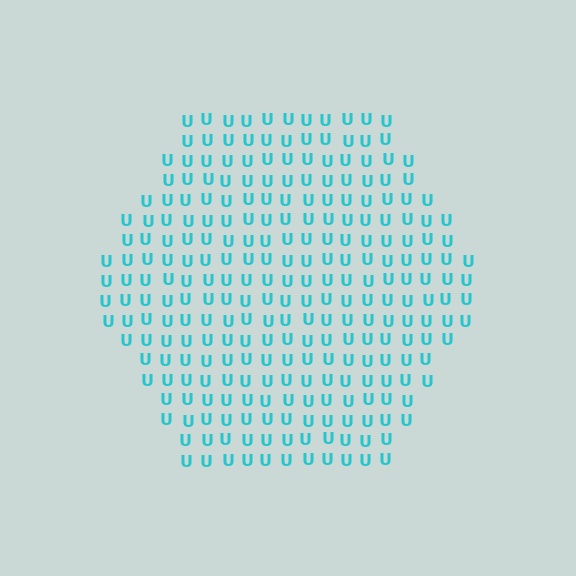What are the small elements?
The small elements are letter U's.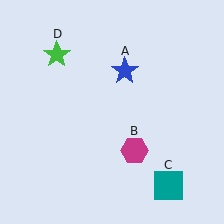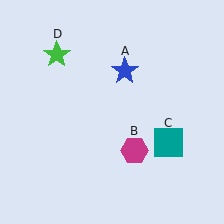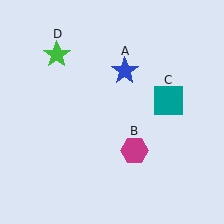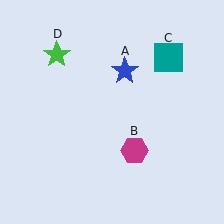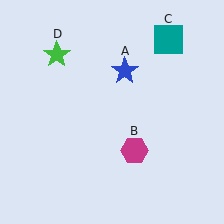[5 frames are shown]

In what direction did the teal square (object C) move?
The teal square (object C) moved up.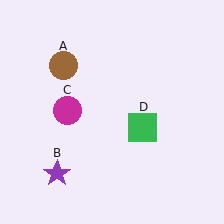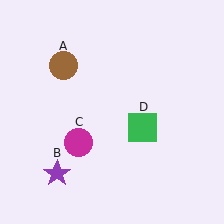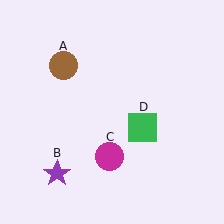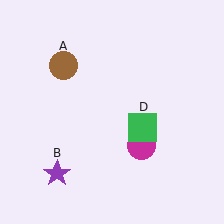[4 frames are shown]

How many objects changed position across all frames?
1 object changed position: magenta circle (object C).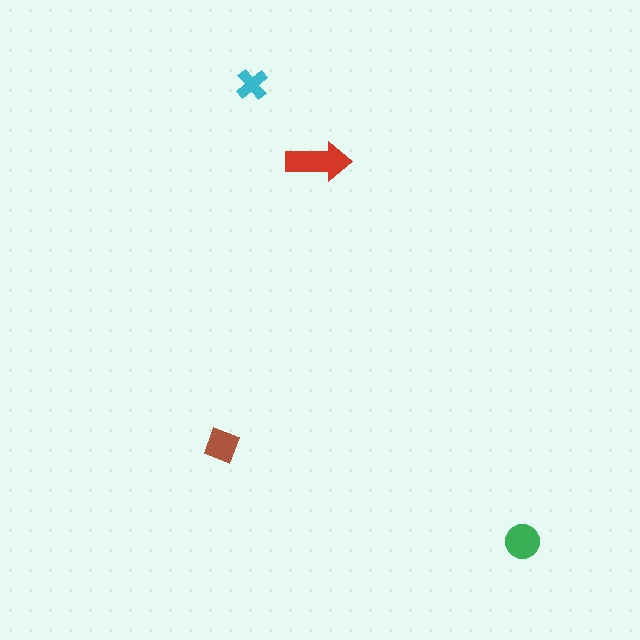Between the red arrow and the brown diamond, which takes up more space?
The red arrow.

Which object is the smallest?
The cyan cross.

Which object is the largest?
The red arrow.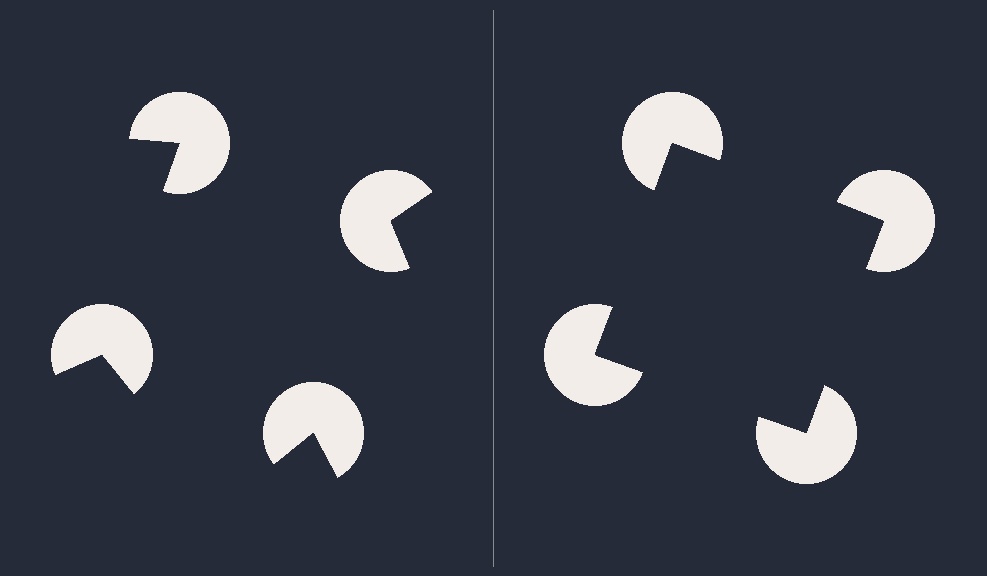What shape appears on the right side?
An illusory square.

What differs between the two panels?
The pac-man discs are positioned identically on both sides; only the wedge orientations differ. On the right they align to a square; on the left they are misaligned.